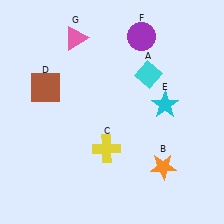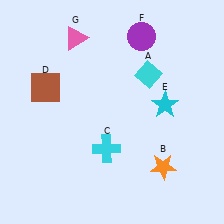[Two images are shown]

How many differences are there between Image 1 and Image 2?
There is 1 difference between the two images.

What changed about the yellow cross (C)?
In Image 1, C is yellow. In Image 2, it changed to cyan.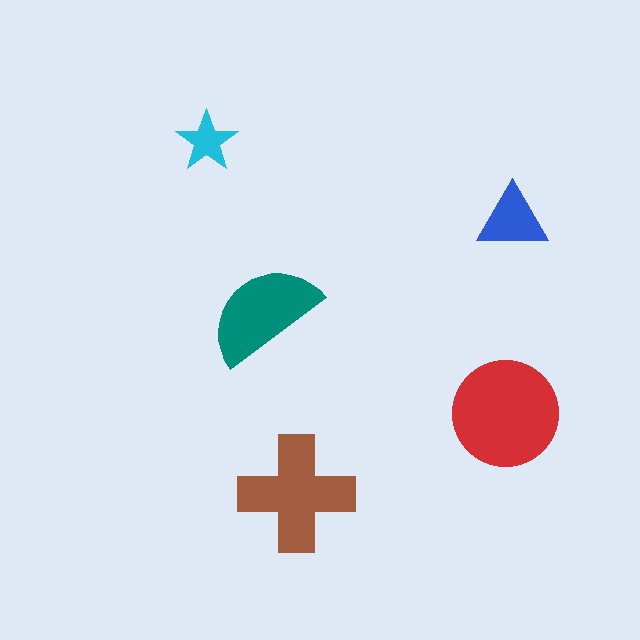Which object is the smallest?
The cyan star.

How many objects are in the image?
There are 5 objects in the image.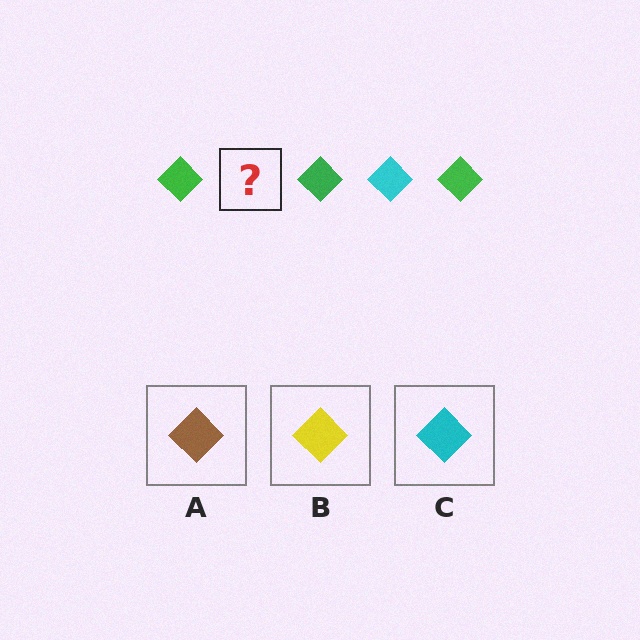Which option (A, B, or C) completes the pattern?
C.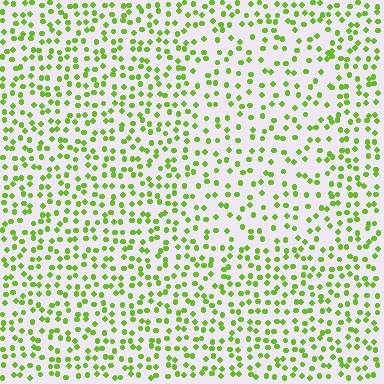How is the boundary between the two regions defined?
The boundary is defined by a change in element density (approximately 1.5x ratio). All elements are the same color, size, and shape.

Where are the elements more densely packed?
The elements are more densely packed outside the rectangle boundary.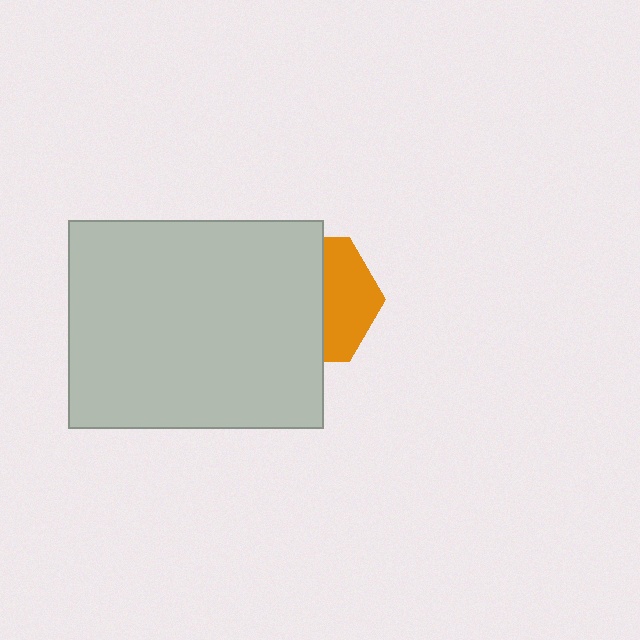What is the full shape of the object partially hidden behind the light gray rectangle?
The partially hidden object is an orange hexagon.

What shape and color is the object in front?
The object in front is a light gray rectangle.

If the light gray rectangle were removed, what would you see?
You would see the complete orange hexagon.